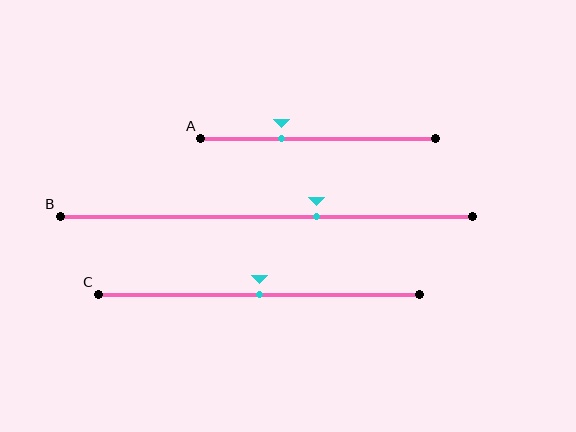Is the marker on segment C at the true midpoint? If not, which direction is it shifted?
Yes, the marker on segment C is at the true midpoint.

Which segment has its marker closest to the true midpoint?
Segment C has its marker closest to the true midpoint.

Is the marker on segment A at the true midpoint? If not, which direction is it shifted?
No, the marker on segment A is shifted to the left by about 16% of the segment length.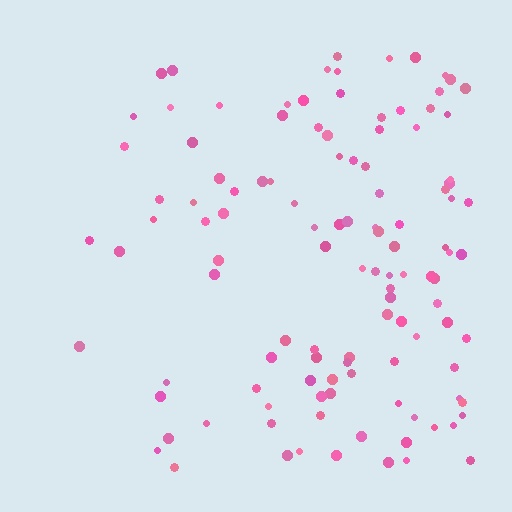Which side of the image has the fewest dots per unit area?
The left.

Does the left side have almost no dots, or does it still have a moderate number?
Still a moderate number, just noticeably fewer than the right.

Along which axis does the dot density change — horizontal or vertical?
Horizontal.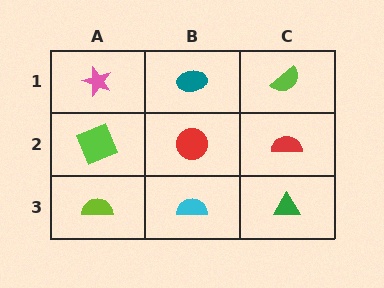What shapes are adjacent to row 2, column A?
A pink star (row 1, column A), a lime semicircle (row 3, column A), a red circle (row 2, column B).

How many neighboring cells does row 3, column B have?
3.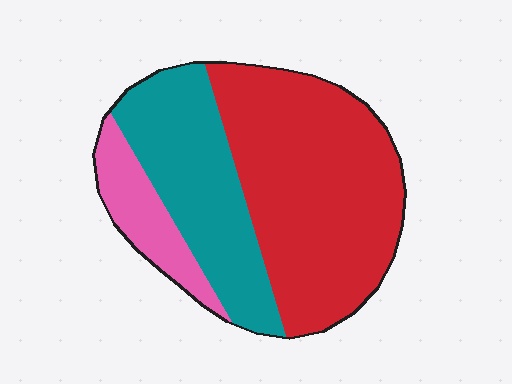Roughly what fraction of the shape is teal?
Teal takes up about one third (1/3) of the shape.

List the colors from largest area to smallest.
From largest to smallest: red, teal, pink.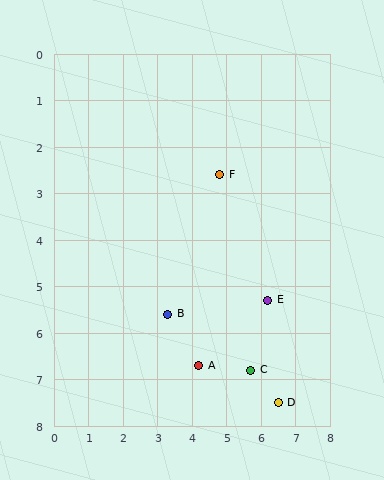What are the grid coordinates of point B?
Point B is at approximately (3.3, 5.6).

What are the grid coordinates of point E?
Point E is at approximately (6.2, 5.3).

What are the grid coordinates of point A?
Point A is at approximately (4.2, 6.7).